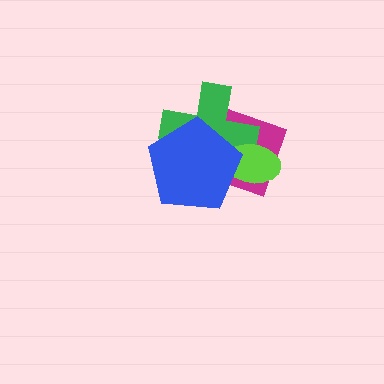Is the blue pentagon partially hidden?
No, no other shape covers it.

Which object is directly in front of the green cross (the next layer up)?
The lime ellipse is directly in front of the green cross.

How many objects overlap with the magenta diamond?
3 objects overlap with the magenta diamond.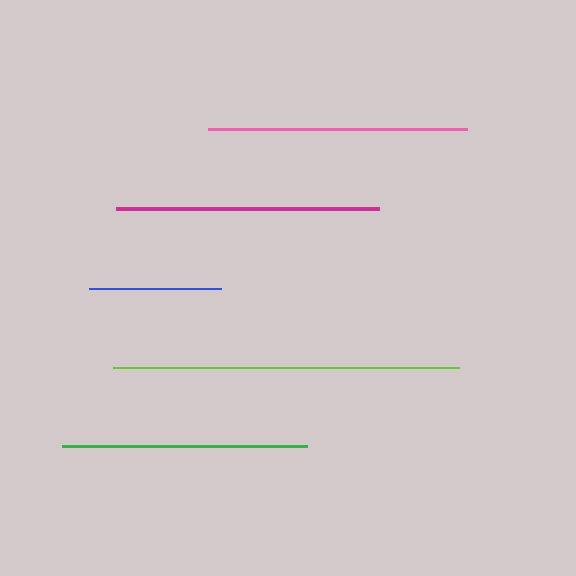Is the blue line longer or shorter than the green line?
The green line is longer than the blue line.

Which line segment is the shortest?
The blue line is the shortest at approximately 132 pixels.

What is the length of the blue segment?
The blue segment is approximately 132 pixels long.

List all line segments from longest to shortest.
From longest to shortest: lime, magenta, pink, green, blue.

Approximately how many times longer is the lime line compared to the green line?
The lime line is approximately 1.4 times the length of the green line.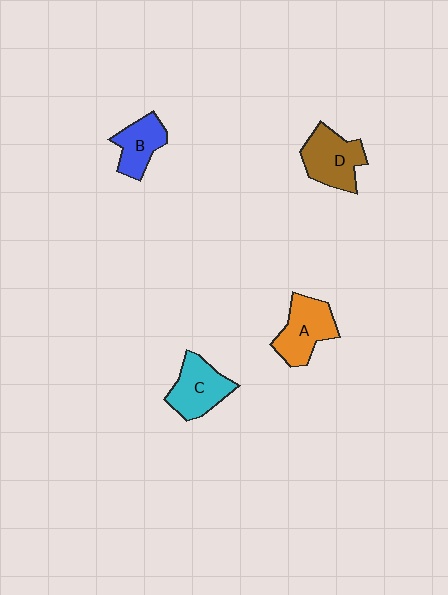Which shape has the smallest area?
Shape B (blue).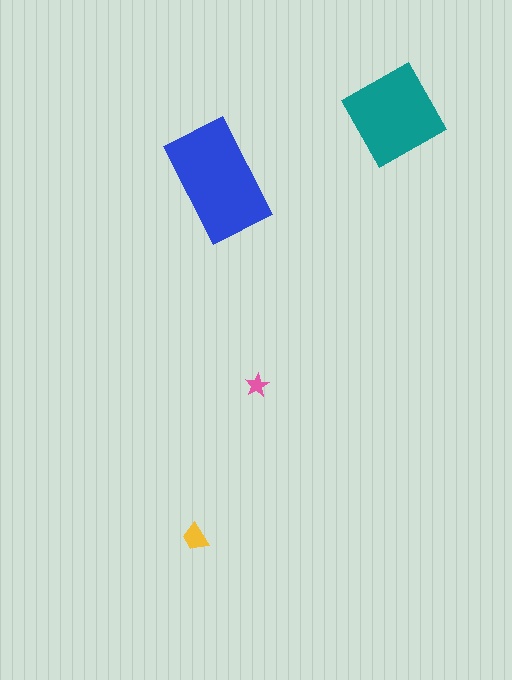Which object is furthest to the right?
The teal square is rightmost.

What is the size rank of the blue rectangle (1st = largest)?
1st.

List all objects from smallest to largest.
The pink star, the yellow trapezoid, the teal square, the blue rectangle.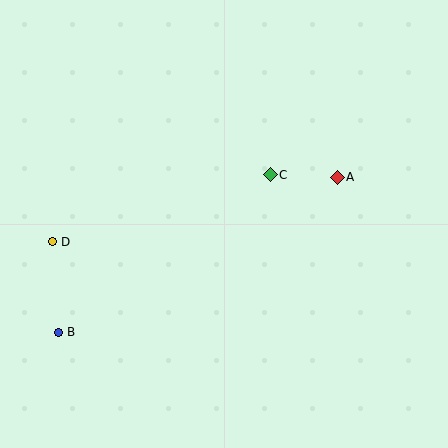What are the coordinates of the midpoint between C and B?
The midpoint between C and B is at (164, 254).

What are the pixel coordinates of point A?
Point A is at (337, 177).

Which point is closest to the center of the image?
Point C at (270, 175) is closest to the center.